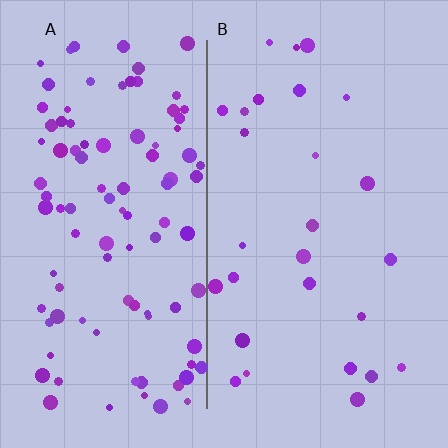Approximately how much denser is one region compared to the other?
Approximately 3.8× — region A over region B.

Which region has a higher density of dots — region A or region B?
A (the left).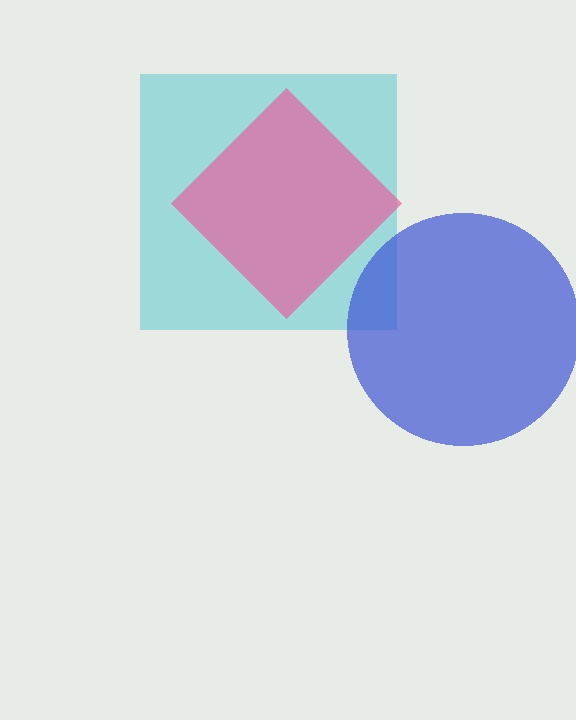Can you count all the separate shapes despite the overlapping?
Yes, there are 3 separate shapes.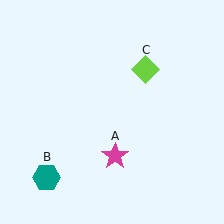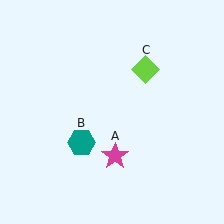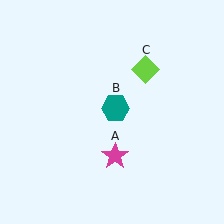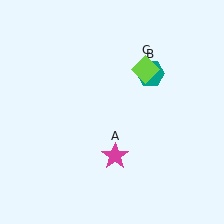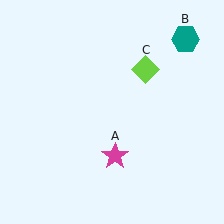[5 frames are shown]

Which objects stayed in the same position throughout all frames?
Magenta star (object A) and lime diamond (object C) remained stationary.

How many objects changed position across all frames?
1 object changed position: teal hexagon (object B).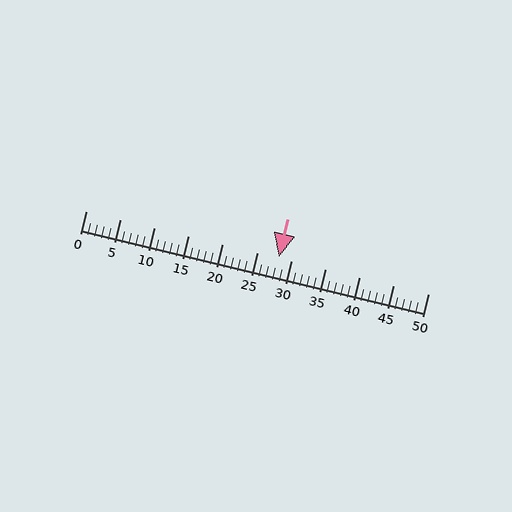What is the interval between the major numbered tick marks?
The major tick marks are spaced 5 units apart.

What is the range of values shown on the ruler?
The ruler shows values from 0 to 50.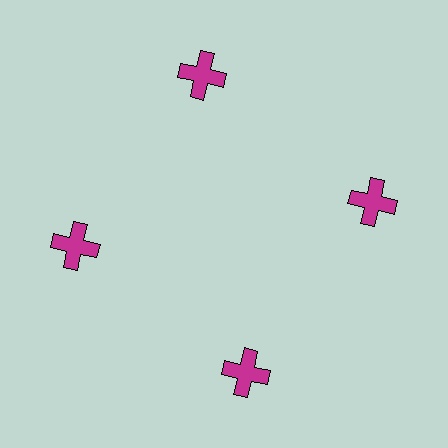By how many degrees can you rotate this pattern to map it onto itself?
The pattern maps onto itself every 90 degrees of rotation.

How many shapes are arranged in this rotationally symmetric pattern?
There are 4 shapes, arranged in 4 groups of 1.